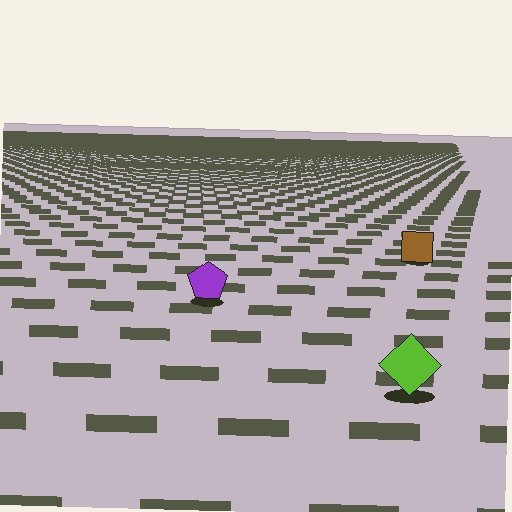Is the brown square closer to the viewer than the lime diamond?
No. The lime diamond is closer — you can tell from the texture gradient: the ground texture is coarser near it.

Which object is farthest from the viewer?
The brown square is farthest from the viewer. It appears smaller and the ground texture around it is denser.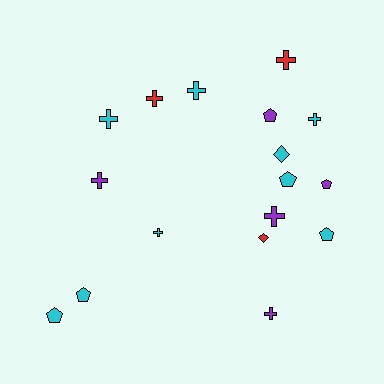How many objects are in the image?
There are 17 objects.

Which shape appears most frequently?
Cross, with 9 objects.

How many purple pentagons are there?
There are 2 purple pentagons.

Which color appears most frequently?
Cyan, with 9 objects.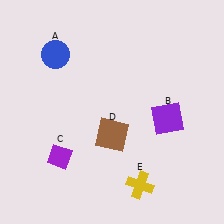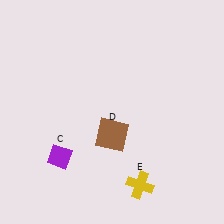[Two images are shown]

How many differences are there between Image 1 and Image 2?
There are 2 differences between the two images.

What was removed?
The purple square (B), the blue circle (A) were removed in Image 2.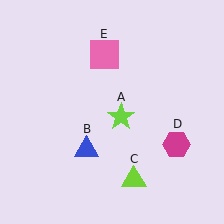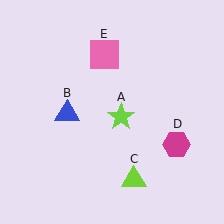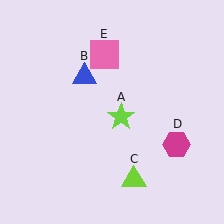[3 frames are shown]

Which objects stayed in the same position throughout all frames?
Lime star (object A) and lime triangle (object C) and magenta hexagon (object D) and pink square (object E) remained stationary.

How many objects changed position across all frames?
1 object changed position: blue triangle (object B).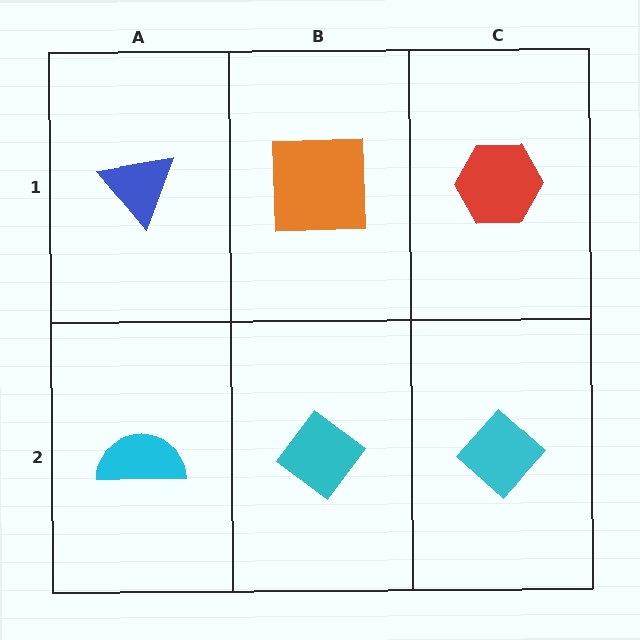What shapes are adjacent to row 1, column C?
A cyan diamond (row 2, column C), an orange square (row 1, column B).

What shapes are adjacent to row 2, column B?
An orange square (row 1, column B), a cyan semicircle (row 2, column A), a cyan diamond (row 2, column C).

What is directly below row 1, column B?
A cyan diamond.